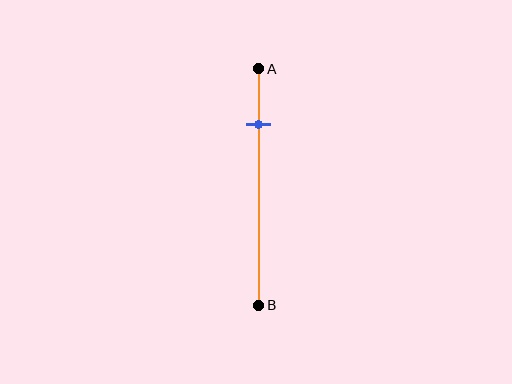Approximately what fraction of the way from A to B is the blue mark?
The blue mark is approximately 25% of the way from A to B.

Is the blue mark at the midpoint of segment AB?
No, the mark is at about 25% from A, not at the 50% midpoint.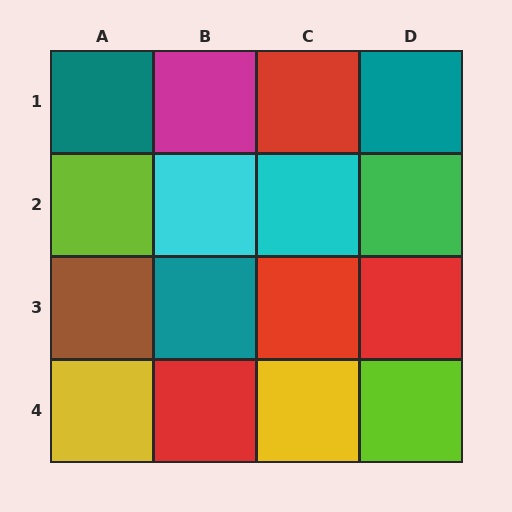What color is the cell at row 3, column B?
Teal.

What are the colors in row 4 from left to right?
Yellow, red, yellow, lime.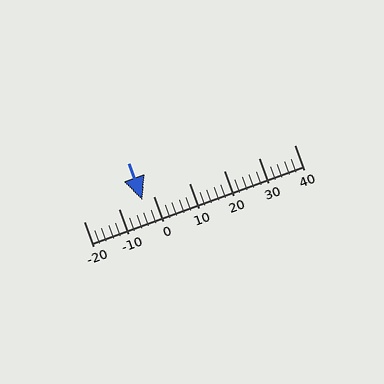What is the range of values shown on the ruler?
The ruler shows values from -20 to 40.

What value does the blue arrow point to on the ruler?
The blue arrow points to approximately -3.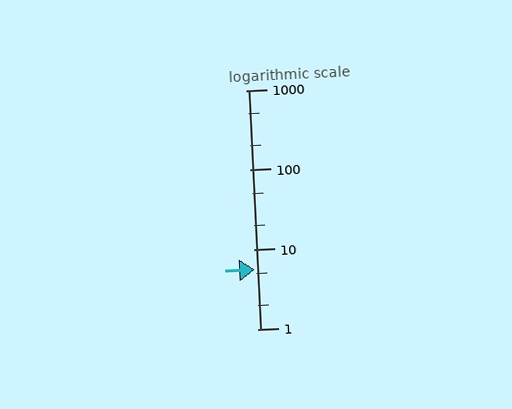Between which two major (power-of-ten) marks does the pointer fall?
The pointer is between 1 and 10.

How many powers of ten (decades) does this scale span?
The scale spans 3 decades, from 1 to 1000.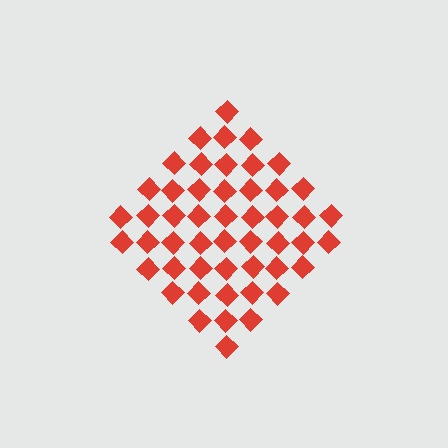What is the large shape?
The large shape is a diamond.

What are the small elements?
The small elements are diamonds.